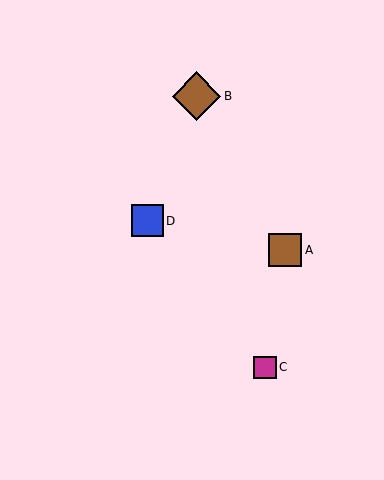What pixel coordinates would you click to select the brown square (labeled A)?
Click at (285, 250) to select the brown square A.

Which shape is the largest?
The brown diamond (labeled B) is the largest.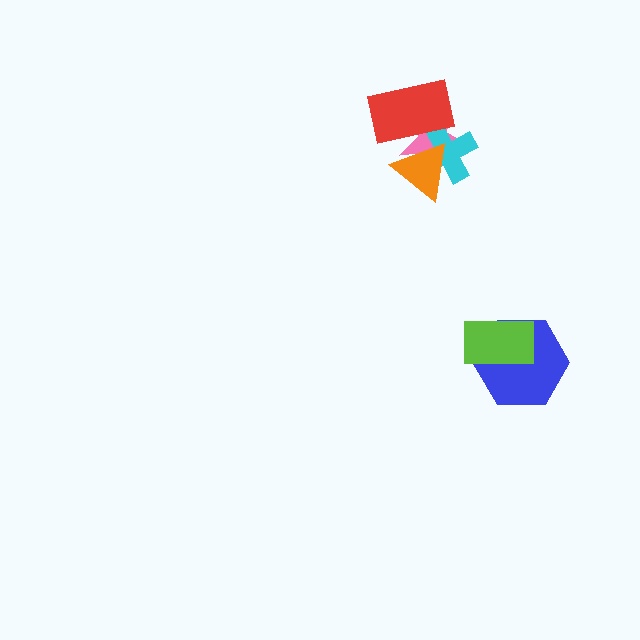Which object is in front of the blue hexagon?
The lime rectangle is in front of the blue hexagon.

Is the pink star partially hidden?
Yes, it is partially covered by another shape.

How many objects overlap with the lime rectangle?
1 object overlaps with the lime rectangle.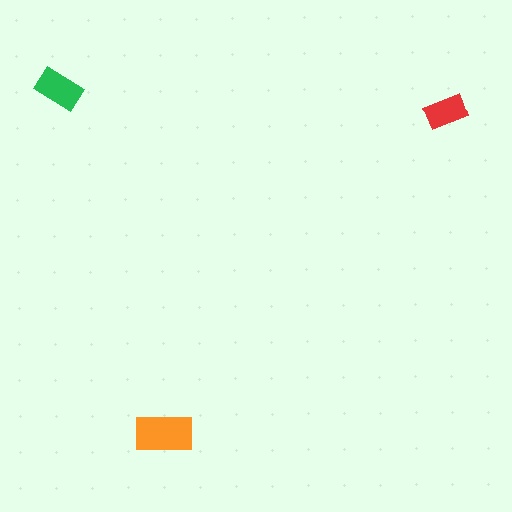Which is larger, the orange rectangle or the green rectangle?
The orange one.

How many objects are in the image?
There are 3 objects in the image.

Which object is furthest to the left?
The green rectangle is leftmost.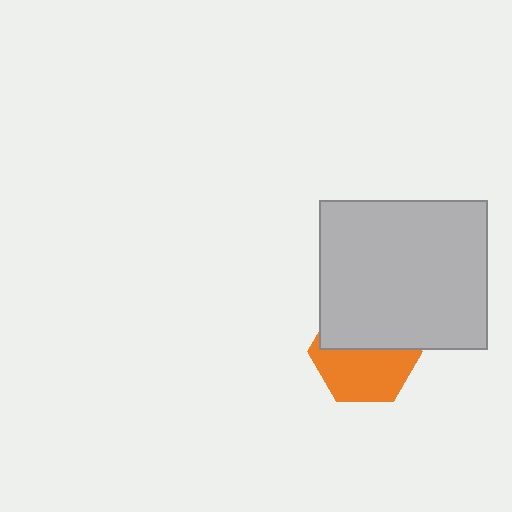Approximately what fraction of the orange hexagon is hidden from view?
Roughly 46% of the orange hexagon is hidden behind the light gray rectangle.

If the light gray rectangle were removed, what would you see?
You would see the complete orange hexagon.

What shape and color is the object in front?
The object in front is a light gray rectangle.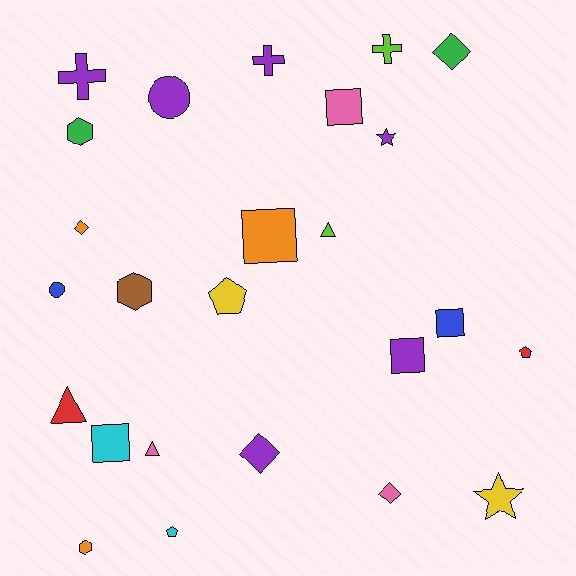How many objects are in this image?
There are 25 objects.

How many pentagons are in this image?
There are 3 pentagons.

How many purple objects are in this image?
There are 6 purple objects.